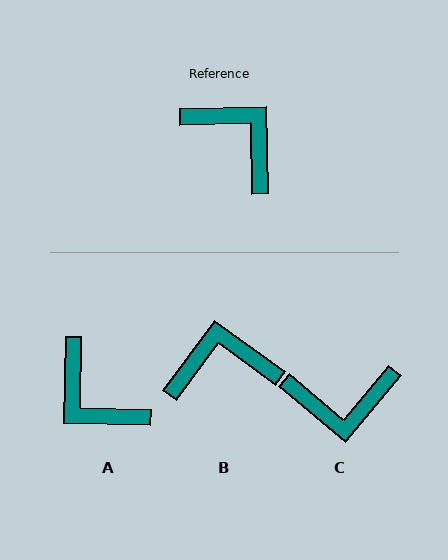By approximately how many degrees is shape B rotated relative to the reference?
Approximately 52 degrees counter-clockwise.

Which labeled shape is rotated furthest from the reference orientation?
A, about 178 degrees away.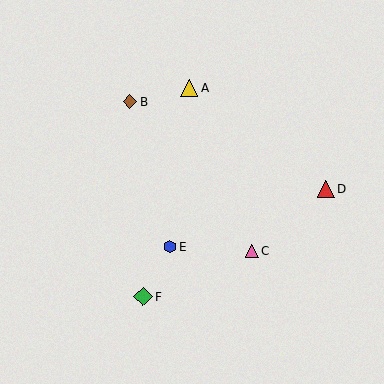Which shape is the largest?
The green diamond (labeled F) is the largest.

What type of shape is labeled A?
Shape A is a yellow triangle.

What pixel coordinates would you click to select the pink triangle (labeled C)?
Click at (252, 251) to select the pink triangle C.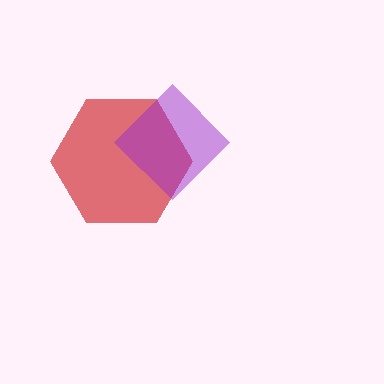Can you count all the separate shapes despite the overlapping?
Yes, there are 2 separate shapes.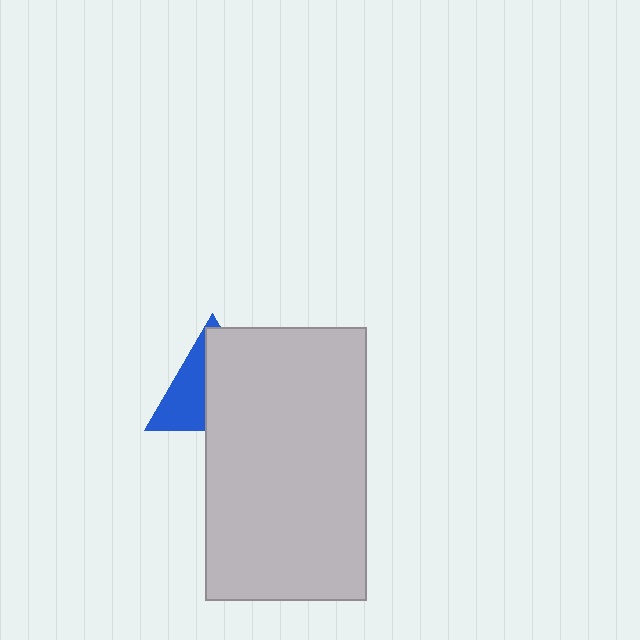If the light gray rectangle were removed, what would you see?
You would see the complete blue triangle.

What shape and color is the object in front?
The object in front is a light gray rectangle.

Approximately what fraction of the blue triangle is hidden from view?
Roughly 58% of the blue triangle is hidden behind the light gray rectangle.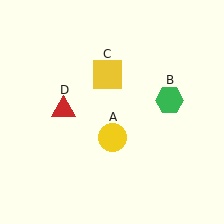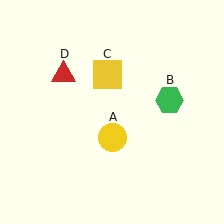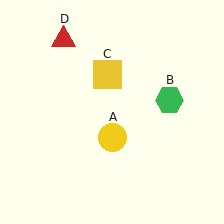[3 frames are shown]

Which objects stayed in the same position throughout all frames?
Yellow circle (object A) and green hexagon (object B) and yellow square (object C) remained stationary.